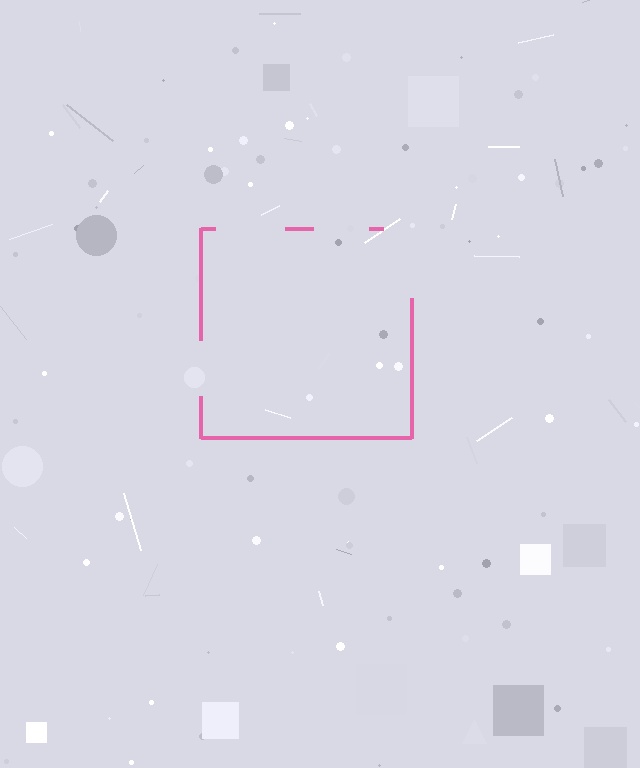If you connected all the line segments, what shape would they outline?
They would outline a square.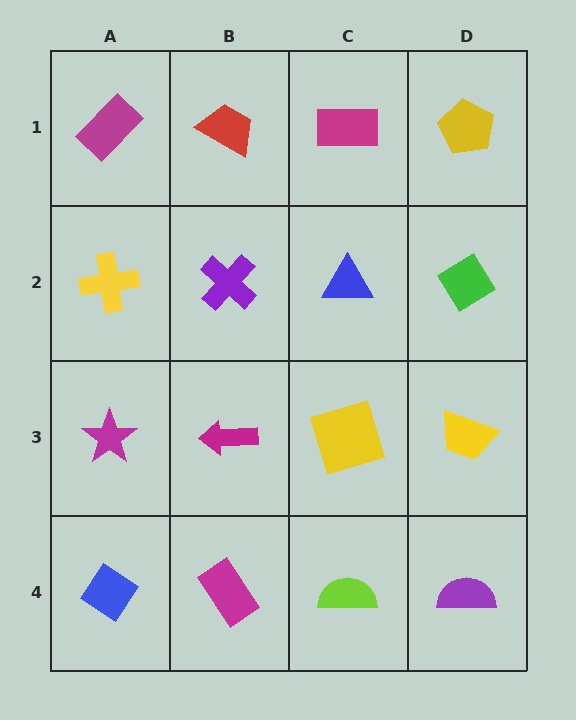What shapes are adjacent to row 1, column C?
A blue triangle (row 2, column C), a red trapezoid (row 1, column B), a yellow pentagon (row 1, column D).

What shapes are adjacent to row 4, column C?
A yellow square (row 3, column C), a magenta rectangle (row 4, column B), a purple semicircle (row 4, column D).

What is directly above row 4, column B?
A magenta arrow.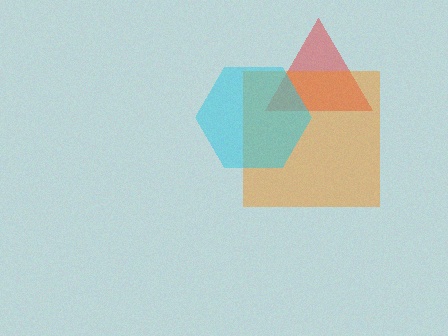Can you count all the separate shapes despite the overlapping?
Yes, there are 3 separate shapes.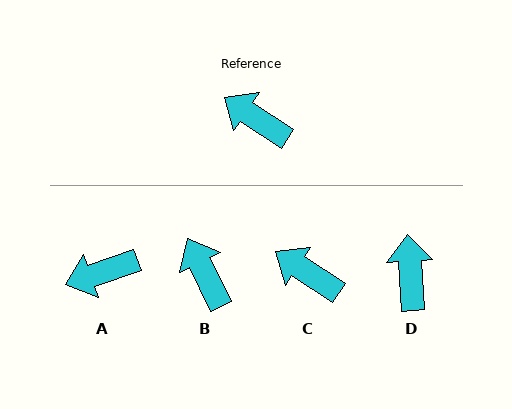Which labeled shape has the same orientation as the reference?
C.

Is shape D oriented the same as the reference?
No, it is off by about 53 degrees.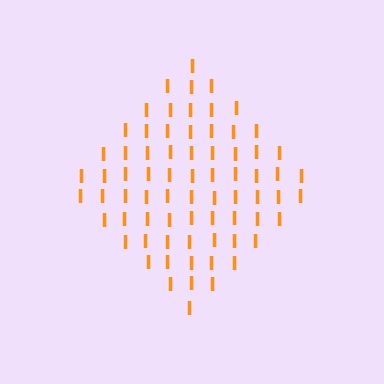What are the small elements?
The small elements are letter I's.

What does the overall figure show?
The overall figure shows a diamond.